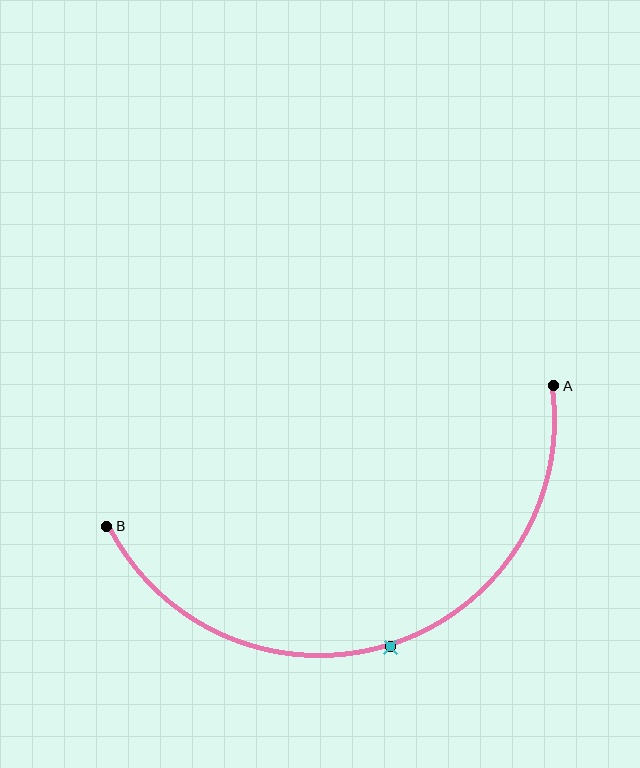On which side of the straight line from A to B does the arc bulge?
The arc bulges below the straight line connecting A and B.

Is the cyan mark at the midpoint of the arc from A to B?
Yes. The cyan mark lies on the arc at equal arc-length from both A and B — it is the arc midpoint.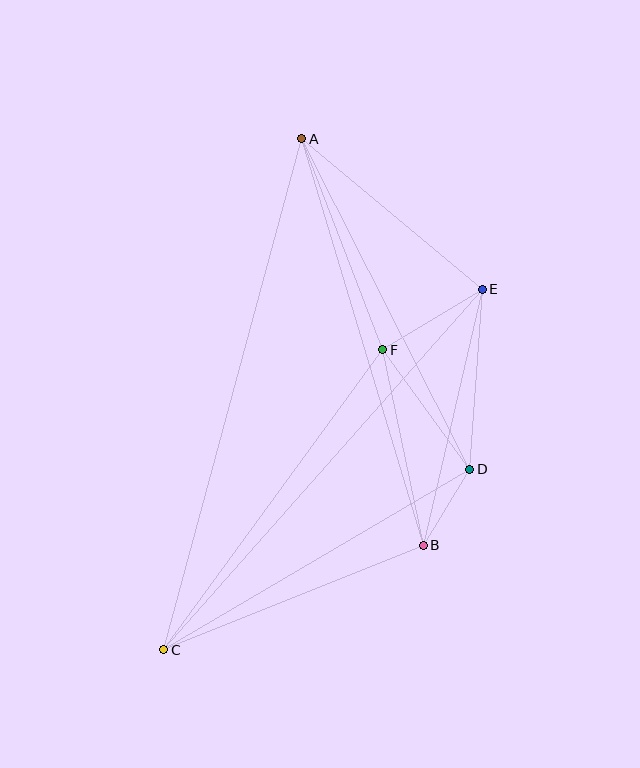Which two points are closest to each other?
Points B and D are closest to each other.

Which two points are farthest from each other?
Points A and C are farthest from each other.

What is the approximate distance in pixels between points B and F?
The distance between B and F is approximately 200 pixels.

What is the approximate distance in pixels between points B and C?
The distance between B and C is approximately 280 pixels.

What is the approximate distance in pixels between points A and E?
The distance between A and E is approximately 235 pixels.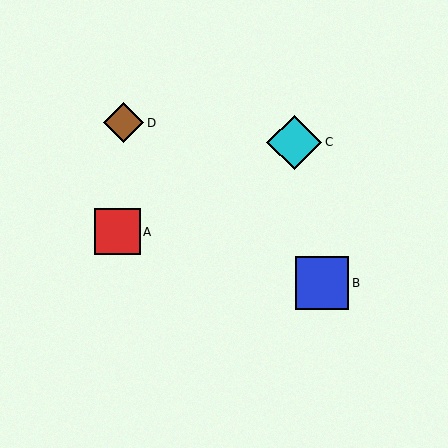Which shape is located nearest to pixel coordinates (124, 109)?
The brown diamond (labeled D) at (124, 123) is nearest to that location.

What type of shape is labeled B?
Shape B is a blue square.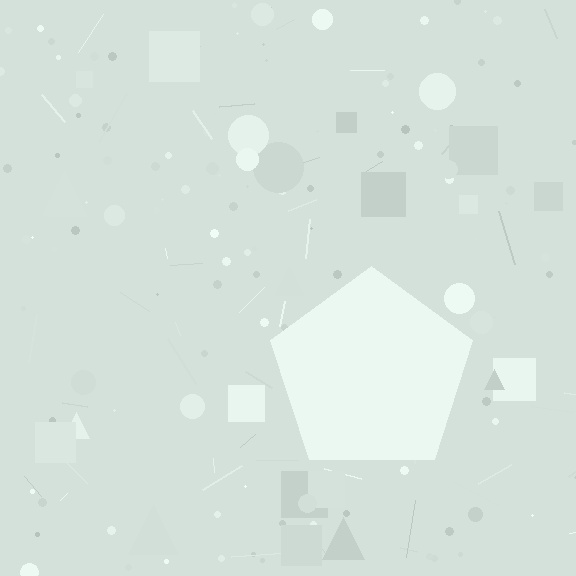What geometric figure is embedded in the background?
A pentagon is embedded in the background.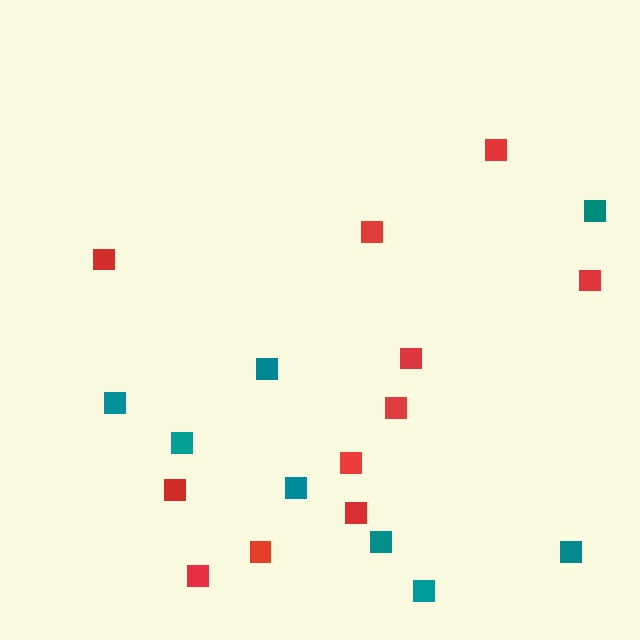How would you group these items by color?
There are 2 groups: one group of red squares (11) and one group of teal squares (8).